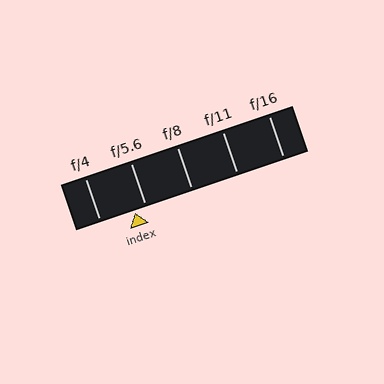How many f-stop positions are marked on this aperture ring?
There are 5 f-stop positions marked.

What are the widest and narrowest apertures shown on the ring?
The widest aperture shown is f/4 and the narrowest is f/16.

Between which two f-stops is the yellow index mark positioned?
The index mark is between f/4 and f/5.6.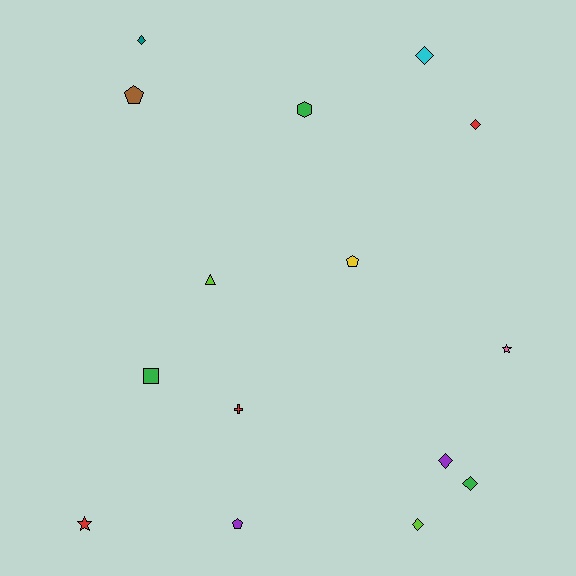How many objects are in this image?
There are 15 objects.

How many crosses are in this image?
There is 1 cross.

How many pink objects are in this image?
There is 1 pink object.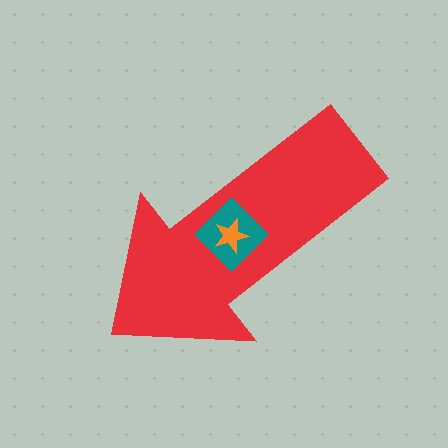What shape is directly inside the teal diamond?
The orange star.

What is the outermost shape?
The red arrow.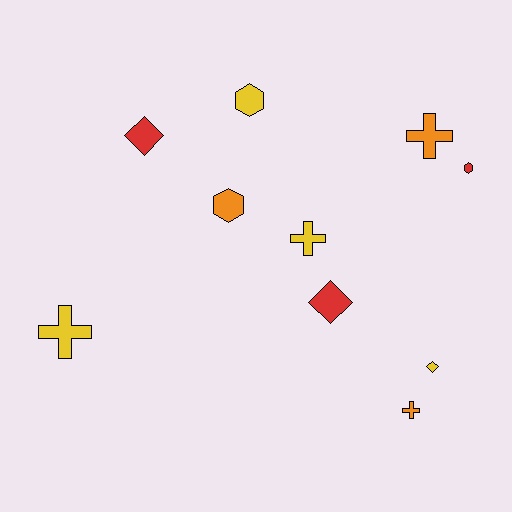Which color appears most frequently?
Yellow, with 4 objects.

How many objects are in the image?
There are 10 objects.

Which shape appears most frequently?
Cross, with 4 objects.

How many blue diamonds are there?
There are no blue diamonds.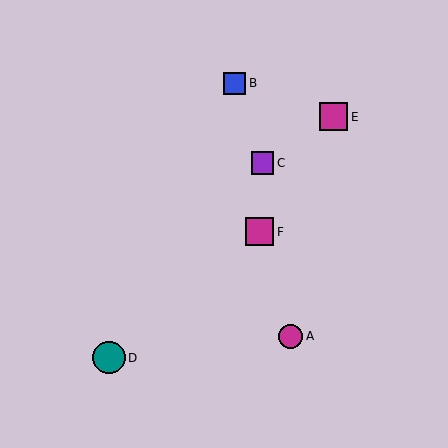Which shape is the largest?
The teal circle (labeled D) is the largest.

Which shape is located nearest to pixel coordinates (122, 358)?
The teal circle (labeled D) at (109, 358) is nearest to that location.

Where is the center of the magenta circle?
The center of the magenta circle is at (291, 336).